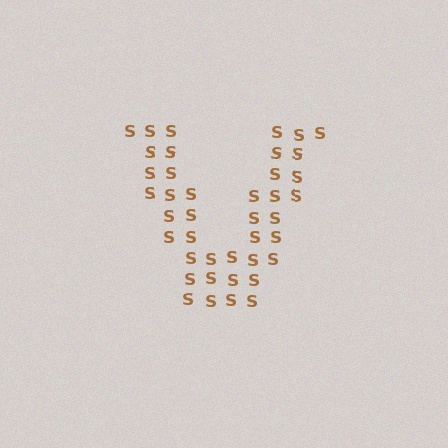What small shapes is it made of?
It is made of small letter S's.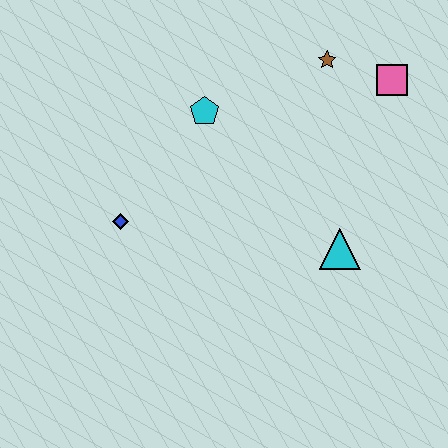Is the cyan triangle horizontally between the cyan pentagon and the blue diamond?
No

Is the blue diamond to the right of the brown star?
No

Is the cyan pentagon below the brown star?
Yes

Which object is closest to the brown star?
The pink square is closest to the brown star.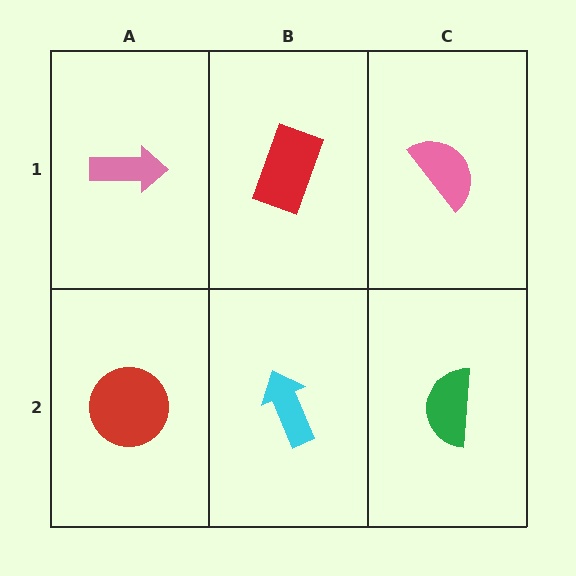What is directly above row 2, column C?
A pink semicircle.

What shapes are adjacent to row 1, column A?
A red circle (row 2, column A), a red rectangle (row 1, column B).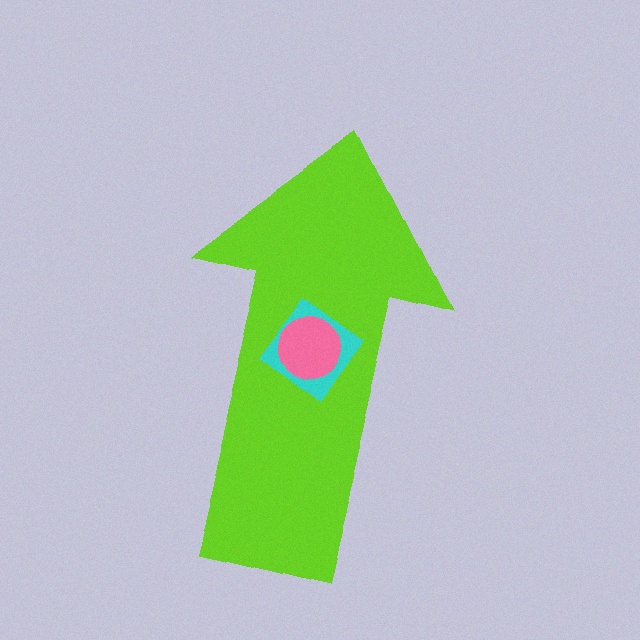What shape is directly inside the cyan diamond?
The pink circle.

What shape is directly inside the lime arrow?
The cyan diamond.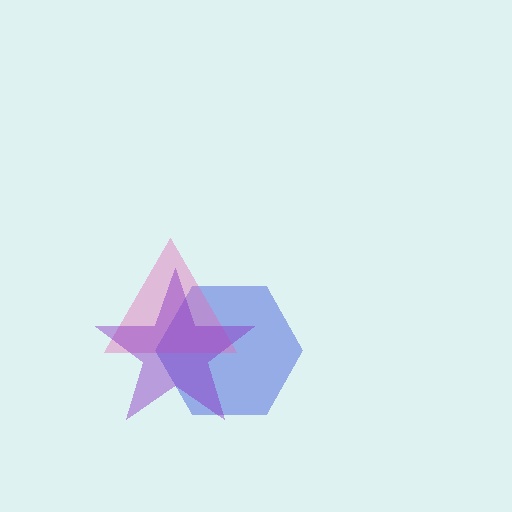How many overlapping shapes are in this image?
There are 3 overlapping shapes in the image.